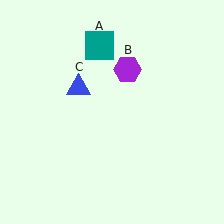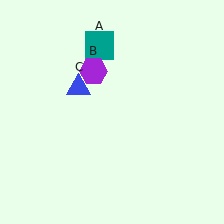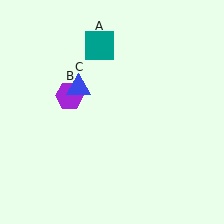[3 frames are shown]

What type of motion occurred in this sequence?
The purple hexagon (object B) rotated counterclockwise around the center of the scene.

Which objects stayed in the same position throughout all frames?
Teal square (object A) and blue triangle (object C) remained stationary.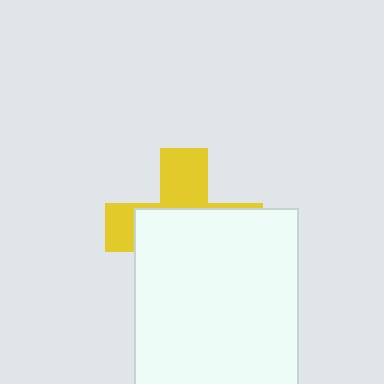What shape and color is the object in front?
The object in front is a white rectangle.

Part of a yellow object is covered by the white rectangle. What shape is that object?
It is a cross.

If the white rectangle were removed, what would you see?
You would see the complete yellow cross.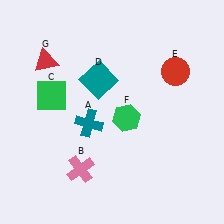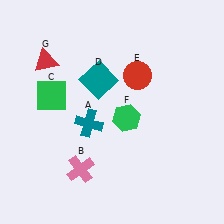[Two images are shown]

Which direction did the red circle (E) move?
The red circle (E) moved left.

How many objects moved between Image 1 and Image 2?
1 object moved between the two images.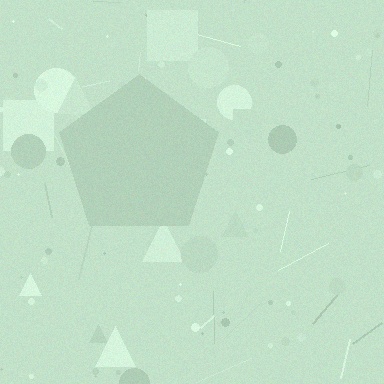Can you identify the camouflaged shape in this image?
The camouflaged shape is a pentagon.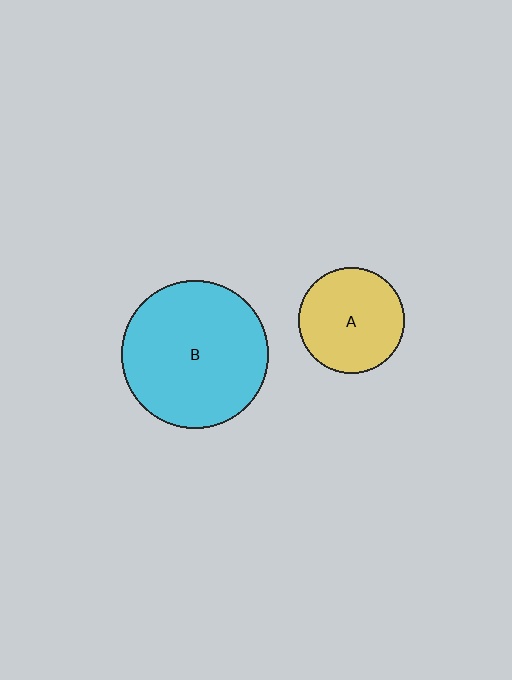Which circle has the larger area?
Circle B (cyan).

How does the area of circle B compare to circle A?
Approximately 1.9 times.